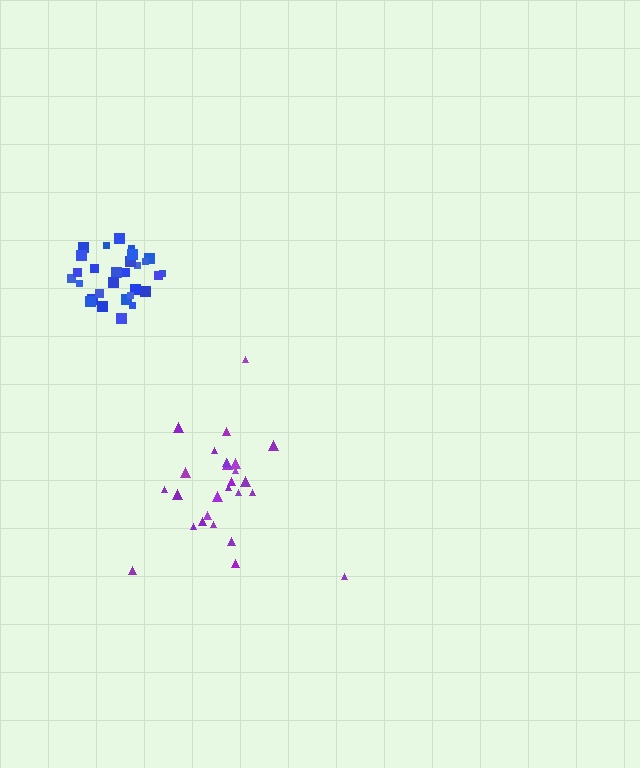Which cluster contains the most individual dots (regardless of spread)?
Blue (30).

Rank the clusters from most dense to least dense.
blue, purple.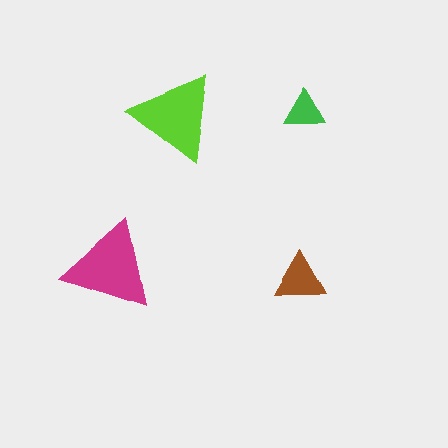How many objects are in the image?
There are 4 objects in the image.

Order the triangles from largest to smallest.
the magenta one, the lime one, the brown one, the green one.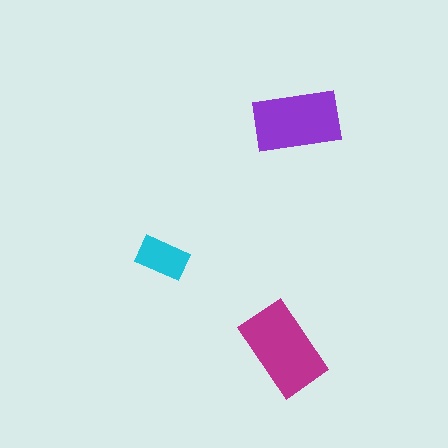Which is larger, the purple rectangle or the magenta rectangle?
The magenta one.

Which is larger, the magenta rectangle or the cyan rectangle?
The magenta one.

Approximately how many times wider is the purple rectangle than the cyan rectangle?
About 1.5 times wider.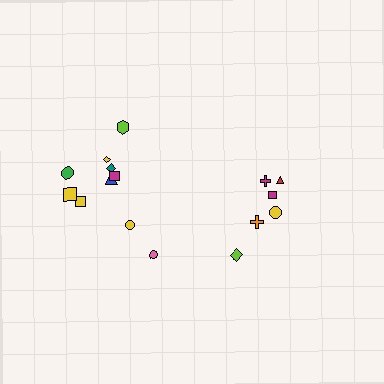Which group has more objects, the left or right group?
The left group.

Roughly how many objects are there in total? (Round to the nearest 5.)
Roughly 15 objects in total.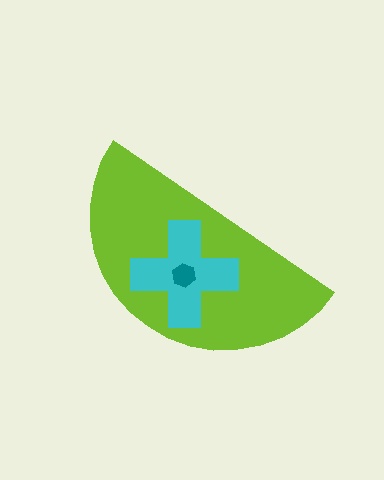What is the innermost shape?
The teal hexagon.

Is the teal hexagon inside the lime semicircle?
Yes.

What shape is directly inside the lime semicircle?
The cyan cross.